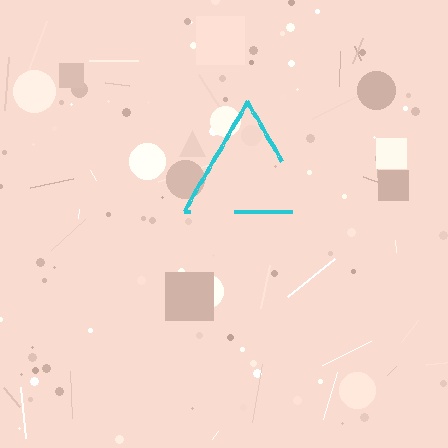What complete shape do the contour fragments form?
The contour fragments form a triangle.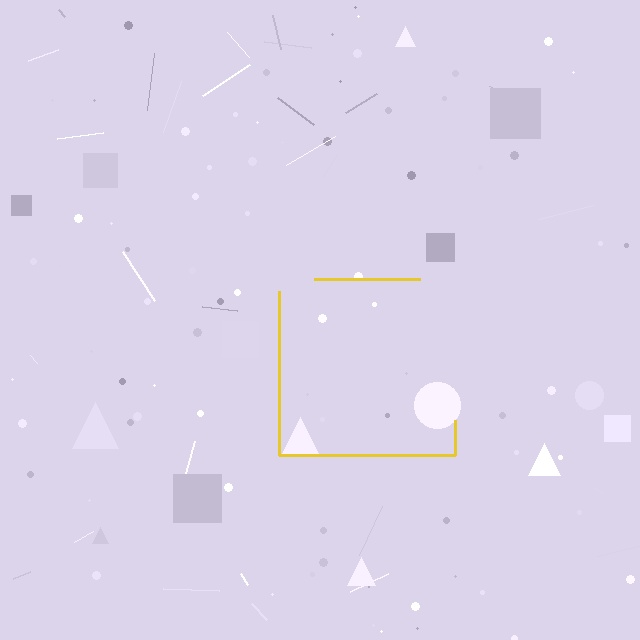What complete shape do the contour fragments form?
The contour fragments form a square.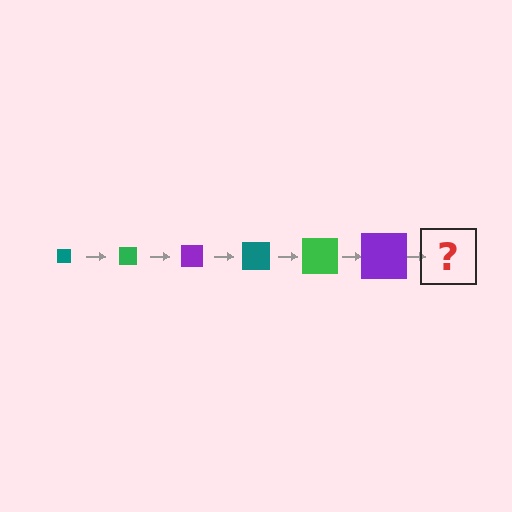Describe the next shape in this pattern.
It should be a teal square, larger than the previous one.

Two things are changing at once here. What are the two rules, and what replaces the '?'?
The two rules are that the square grows larger each step and the color cycles through teal, green, and purple. The '?' should be a teal square, larger than the previous one.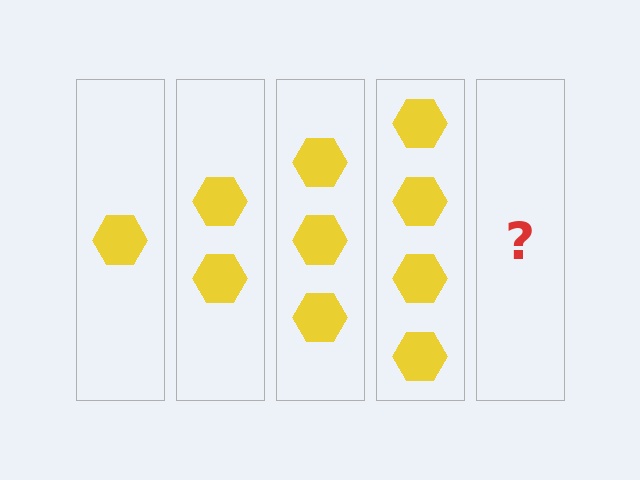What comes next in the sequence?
The next element should be 5 hexagons.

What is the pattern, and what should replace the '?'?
The pattern is that each step adds one more hexagon. The '?' should be 5 hexagons.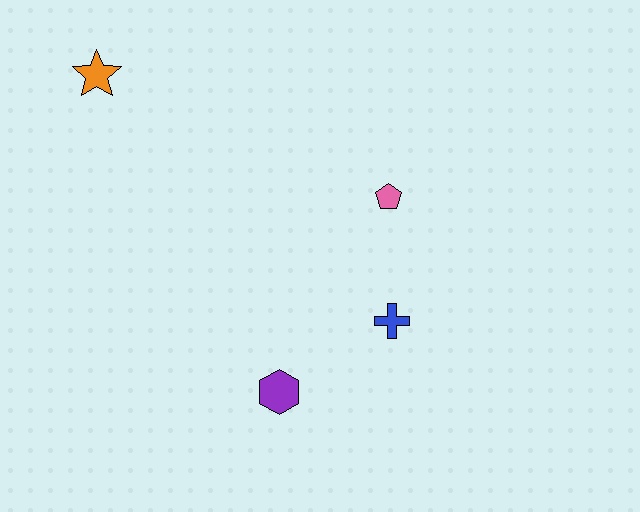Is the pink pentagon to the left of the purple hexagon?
No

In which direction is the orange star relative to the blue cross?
The orange star is to the left of the blue cross.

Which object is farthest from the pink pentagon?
The orange star is farthest from the pink pentagon.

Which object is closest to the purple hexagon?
The blue cross is closest to the purple hexagon.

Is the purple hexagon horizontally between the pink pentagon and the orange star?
Yes